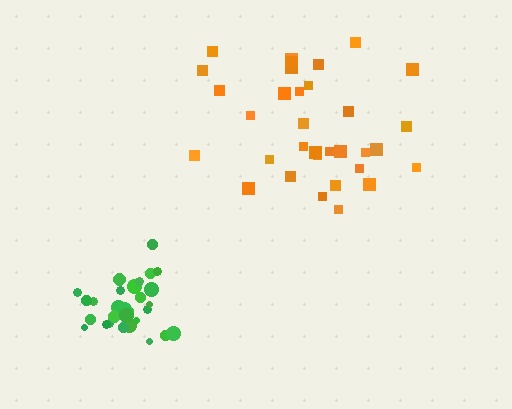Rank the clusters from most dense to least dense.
green, orange.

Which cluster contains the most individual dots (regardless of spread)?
Orange (33).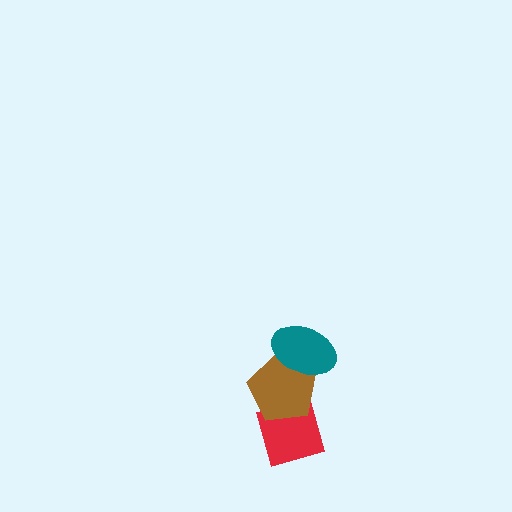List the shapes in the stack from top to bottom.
From top to bottom: the teal ellipse, the brown pentagon, the red diamond.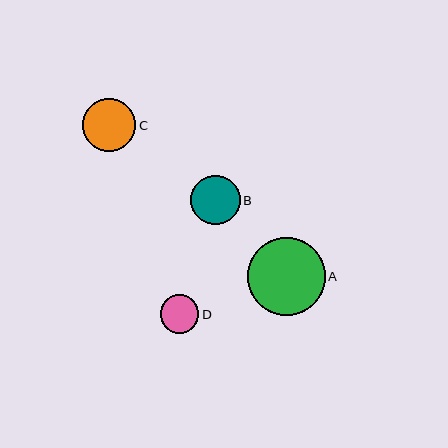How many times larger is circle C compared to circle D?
Circle C is approximately 1.4 times the size of circle D.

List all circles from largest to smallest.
From largest to smallest: A, C, B, D.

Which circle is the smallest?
Circle D is the smallest with a size of approximately 39 pixels.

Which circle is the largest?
Circle A is the largest with a size of approximately 78 pixels.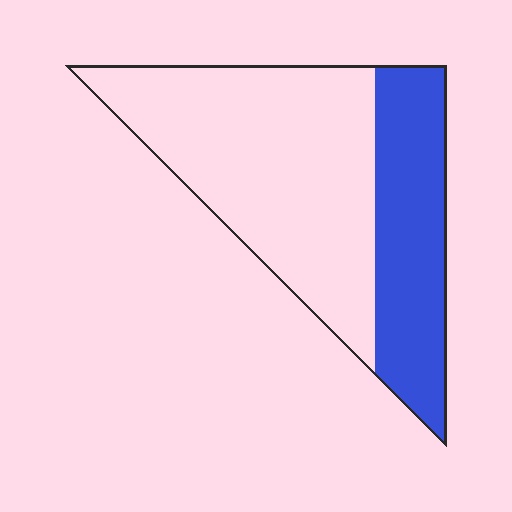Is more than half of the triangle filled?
No.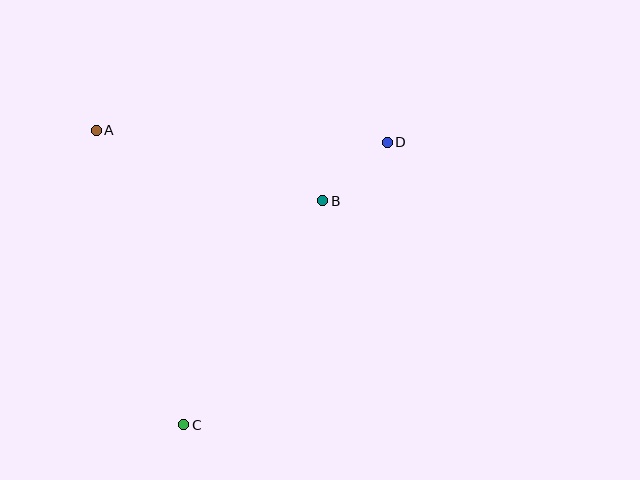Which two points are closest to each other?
Points B and D are closest to each other.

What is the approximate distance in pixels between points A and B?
The distance between A and B is approximately 237 pixels.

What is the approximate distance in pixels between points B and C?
The distance between B and C is approximately 263 pixels.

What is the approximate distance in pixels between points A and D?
The distance between A and D is approximately 291 pixels.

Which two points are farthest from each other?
Points C and D are farthest from each other.